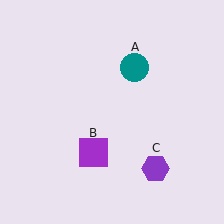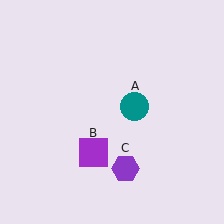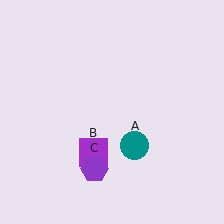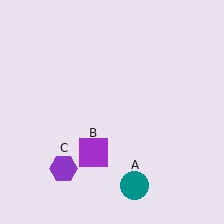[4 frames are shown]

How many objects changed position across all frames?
2 objects changed position: teal circle (object A), purple hexagon (object C).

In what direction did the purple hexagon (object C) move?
The purple hexagon (object C) moved left.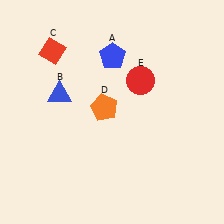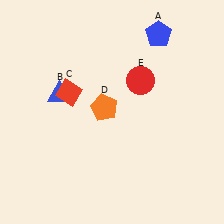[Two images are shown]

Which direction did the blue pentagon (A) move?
The blue pentagon (A) moved right.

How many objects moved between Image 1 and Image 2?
2 objects moved between the two images.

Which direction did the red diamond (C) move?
The red diamond (C) moved down.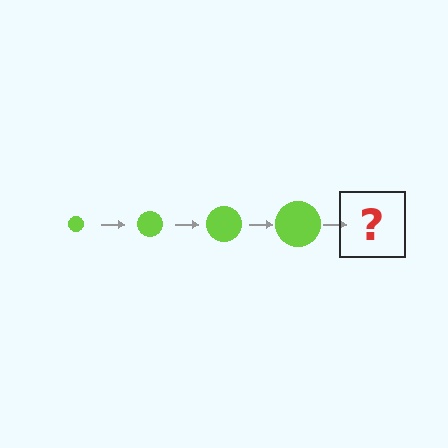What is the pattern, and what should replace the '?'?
The pattern is that the circle gets progressively larger each step. The '?' should be a lime circle, larger than the previous one.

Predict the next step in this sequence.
The next step is a lime circle, larger than the previous one.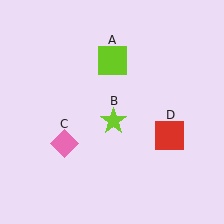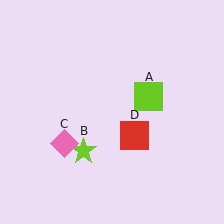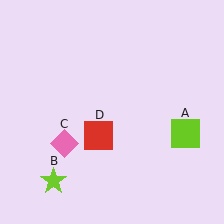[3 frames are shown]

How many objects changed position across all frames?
3 objects changed position: lime square (object A), lime star (object B), red square (object D).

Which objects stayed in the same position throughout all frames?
Pink diamond (object C) remained stationary.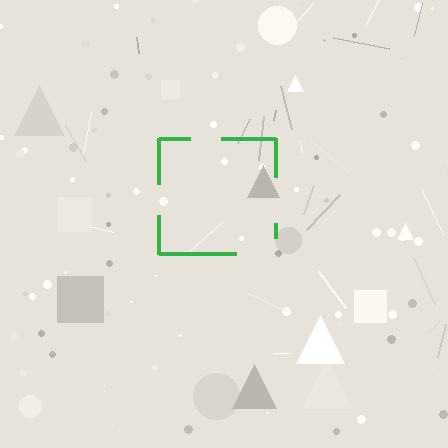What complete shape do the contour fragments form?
The contour fragments form a square.